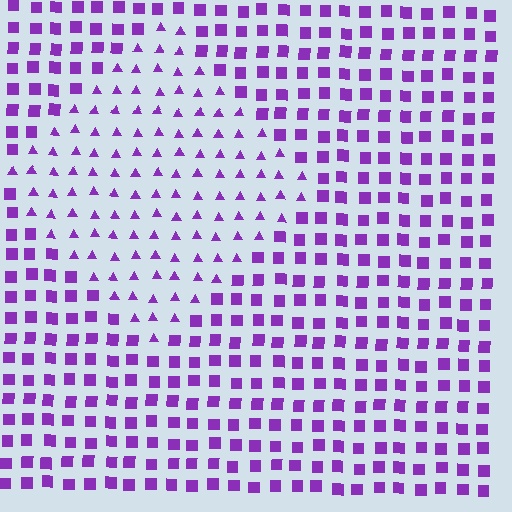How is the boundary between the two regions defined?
The boundary is defined by a change in element shape: triangles inside vs. squares outside. All elements share the same color and spacing.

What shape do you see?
I see a diamond.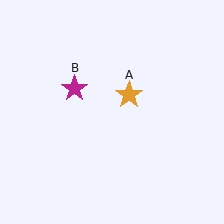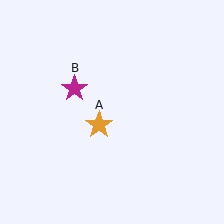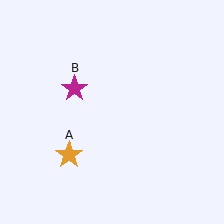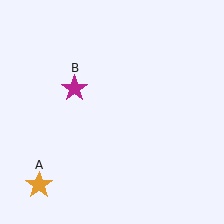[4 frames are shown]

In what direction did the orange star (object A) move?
The orange star (object A) moved down and to the left.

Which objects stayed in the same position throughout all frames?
Magenta star (object B) remained stationary.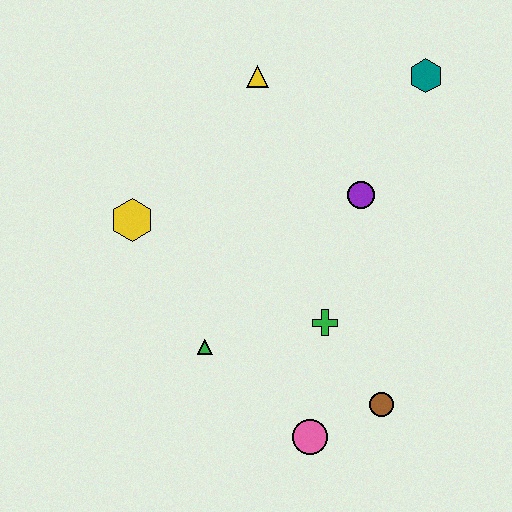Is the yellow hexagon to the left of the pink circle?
Yes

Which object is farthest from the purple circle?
The pink circle is farthest from the purple circle.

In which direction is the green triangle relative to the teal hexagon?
The green triangle is below the teal hexagon.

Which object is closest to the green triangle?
The green cross is closest to the green triangle.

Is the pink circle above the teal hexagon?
No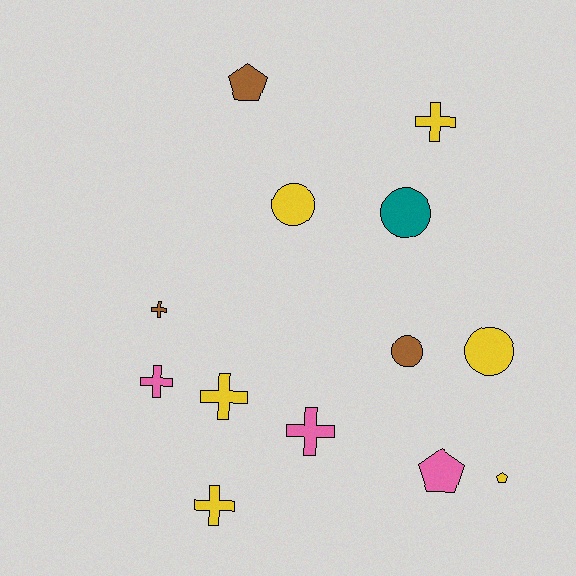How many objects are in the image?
There are 13 objects.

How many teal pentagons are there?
There are no teal pentagons.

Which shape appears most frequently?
Cross, with 6 objects.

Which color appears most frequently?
Yellow, with 6 objects.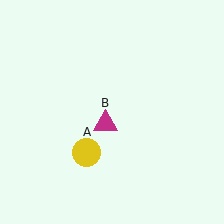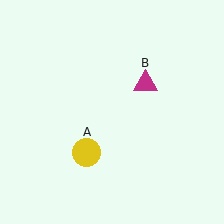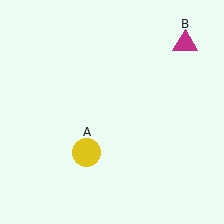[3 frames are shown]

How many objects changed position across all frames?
1 object changed position: magenta triangle (object B).